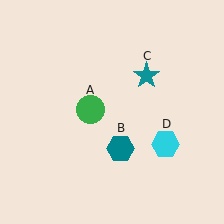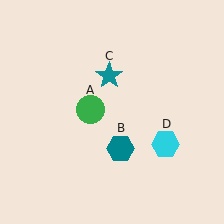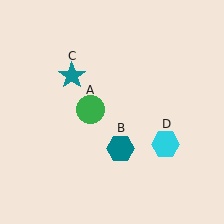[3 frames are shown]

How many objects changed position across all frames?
1 object changed position: teal star (object C).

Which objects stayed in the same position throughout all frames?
Green circle (object A) and teal hexagon (object B) and cyan hexagon (object D) remained stationary.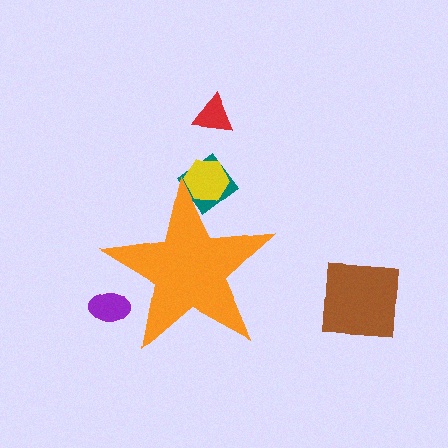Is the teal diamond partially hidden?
Yes, the teal diamond is partially hidden behind the orange star.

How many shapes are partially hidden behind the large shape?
3 shapes are partially hidden.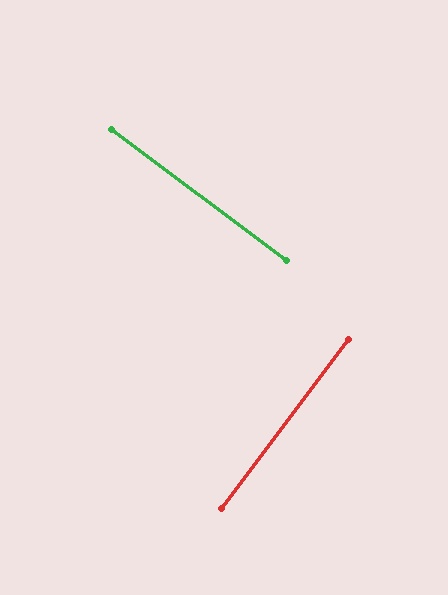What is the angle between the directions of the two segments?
Approximately 90 degrees.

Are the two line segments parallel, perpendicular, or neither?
Perpendicular — they meet at approximately 90°.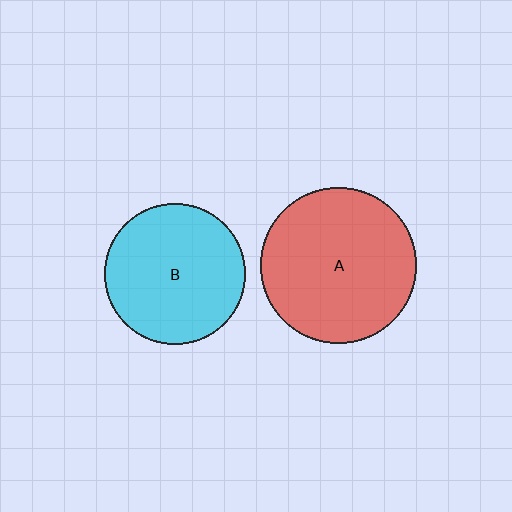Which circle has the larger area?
Circle A (red).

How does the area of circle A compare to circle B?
Approximately 1.2 times.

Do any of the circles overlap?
No, none of the circles overlap.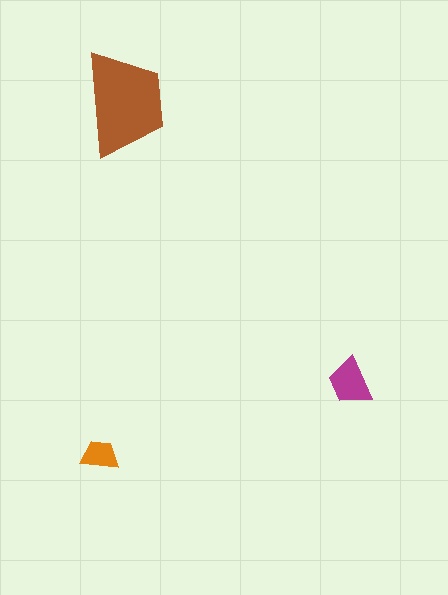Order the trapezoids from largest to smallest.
the brown one, the magenta one, the orange one.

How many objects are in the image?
There are 3 objects in the image.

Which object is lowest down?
The orange trapezoid is bottommost.